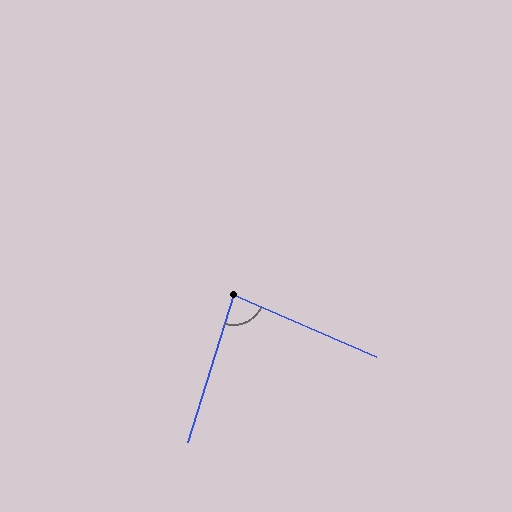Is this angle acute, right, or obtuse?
It is acute.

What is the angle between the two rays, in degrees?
Approximately 84 degrees.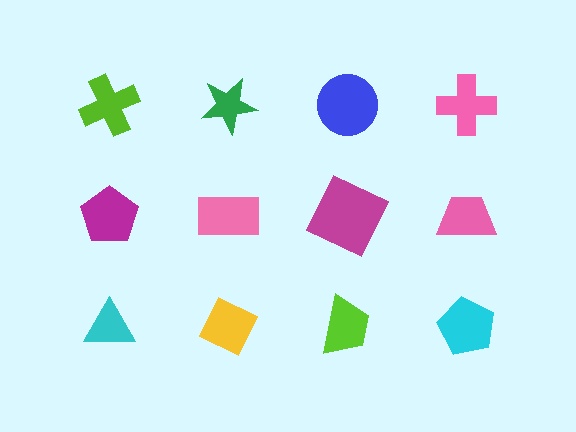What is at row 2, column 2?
A pink rectangle.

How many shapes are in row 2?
4 shapes.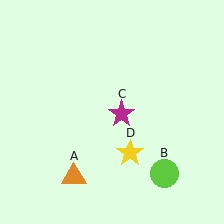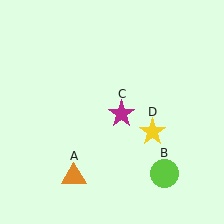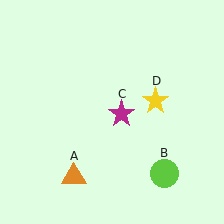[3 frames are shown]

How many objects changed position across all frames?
1 object changed position: yellow star (object D).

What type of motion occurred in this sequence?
The yellow star (object D) rotated counterclockwise around the center of the scene.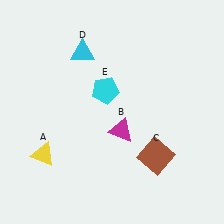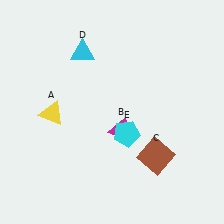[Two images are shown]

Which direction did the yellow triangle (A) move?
The yellow triangle (A) moved up.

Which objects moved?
The objects that moved are: the yellow triangle (A), the cyan pentagon (E).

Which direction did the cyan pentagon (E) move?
The cyan pentagon (E) moved down.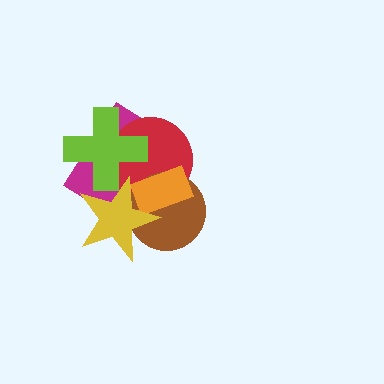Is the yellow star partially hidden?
No, no other shape covers it.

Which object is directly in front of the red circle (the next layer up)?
The lime cross is directly in front of the red circle.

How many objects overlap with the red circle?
5 objects overlap with the red circle.